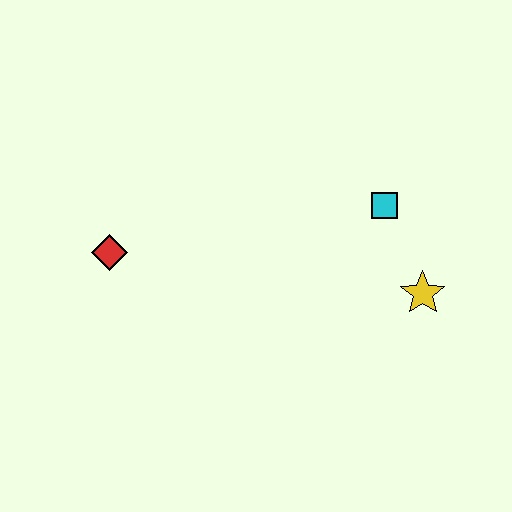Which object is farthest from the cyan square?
The red diamond is farthest from the cyan square.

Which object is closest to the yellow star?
The cyan square is closest to the yellow star.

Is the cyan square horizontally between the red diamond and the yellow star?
Yes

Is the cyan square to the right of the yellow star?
No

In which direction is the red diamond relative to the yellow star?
The red diamond is to the left of the yellow star.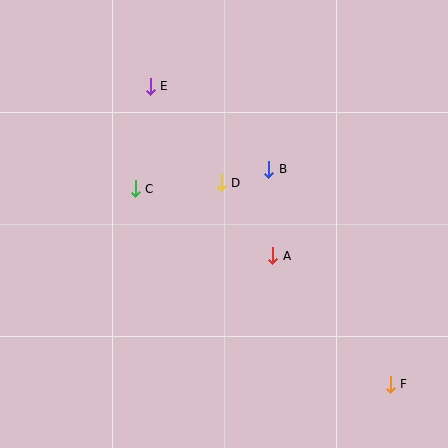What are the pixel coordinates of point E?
Point E is at (150, 86).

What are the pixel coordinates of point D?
Point D is at (221, 183).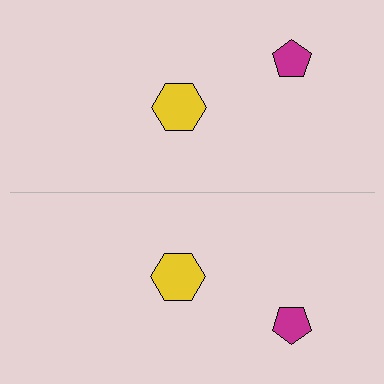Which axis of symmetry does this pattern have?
The pattern has a horizontal axis of symmetry running through the center of the image.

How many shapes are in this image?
There are 4 shapes in this image.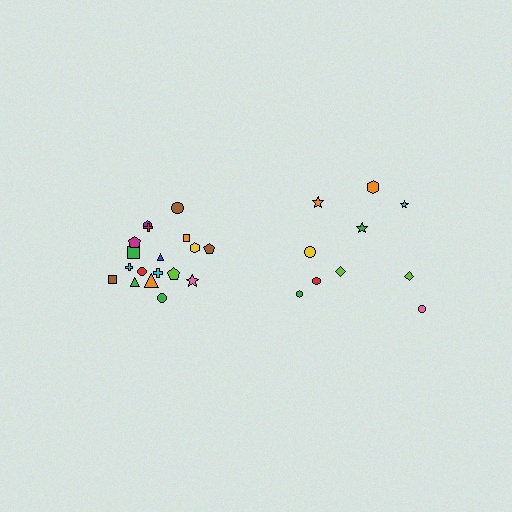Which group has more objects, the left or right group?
The left group.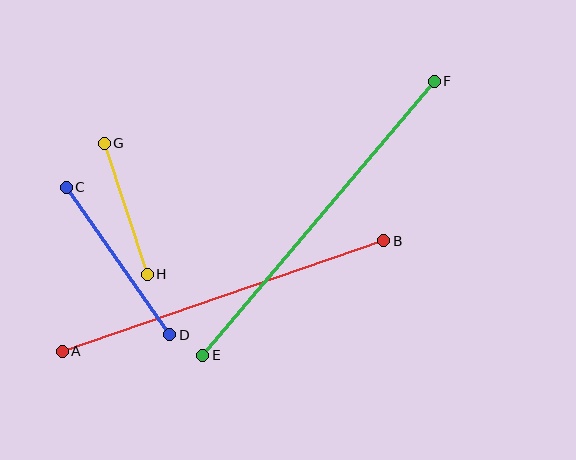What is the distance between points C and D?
The distance is approximately 180 pixels.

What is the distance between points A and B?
The distance is approximately 340 pixels.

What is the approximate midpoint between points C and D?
The midpoint is at approximately (118, 261) pixels.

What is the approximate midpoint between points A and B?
The midpoint is at approximately (223, 296) pixels.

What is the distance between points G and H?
The distance is approximately 138 pixels.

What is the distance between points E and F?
The distance is approximately 359 pixels.